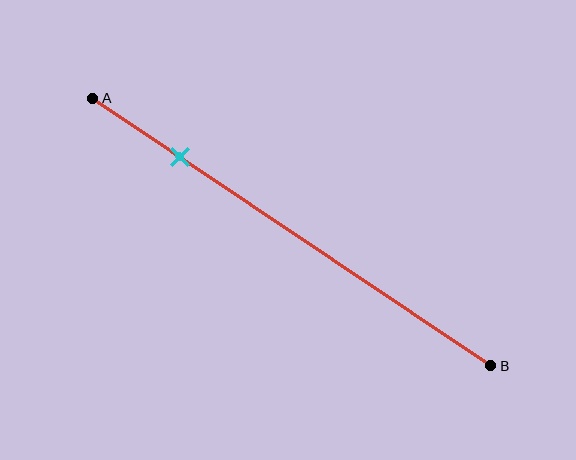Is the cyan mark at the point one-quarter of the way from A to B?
No, the mark is at about 20% from A, not at the 25% one-quarter point.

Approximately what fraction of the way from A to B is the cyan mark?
The cyan mark is approximately 20% of the way from A to B.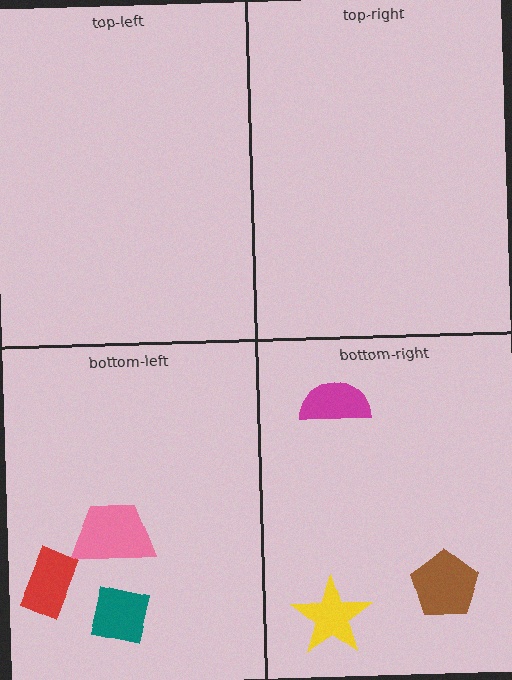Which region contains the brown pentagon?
The bottom-right region.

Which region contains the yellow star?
The bottom-right region.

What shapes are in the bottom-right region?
The brown pentagon, the magenta semicircle, the yellow star.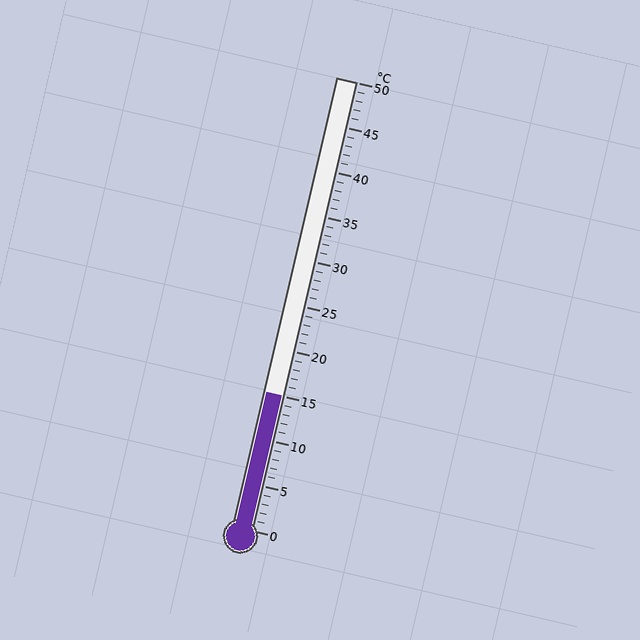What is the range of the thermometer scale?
The thermometer scale ranges from 0°C to 50°C.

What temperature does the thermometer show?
The thermometer shows approximately 15°C.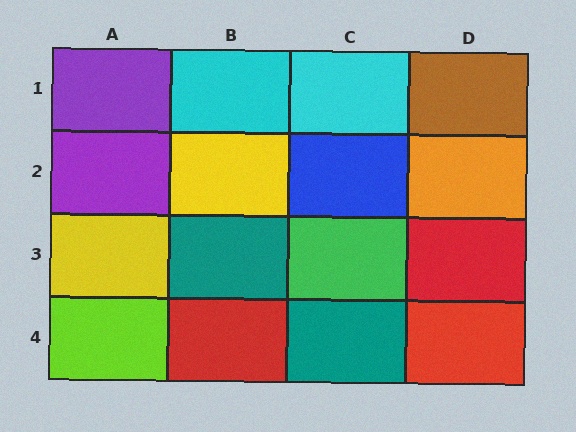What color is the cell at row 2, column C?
Blue.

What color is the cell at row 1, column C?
Cyan.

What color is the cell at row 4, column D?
Red.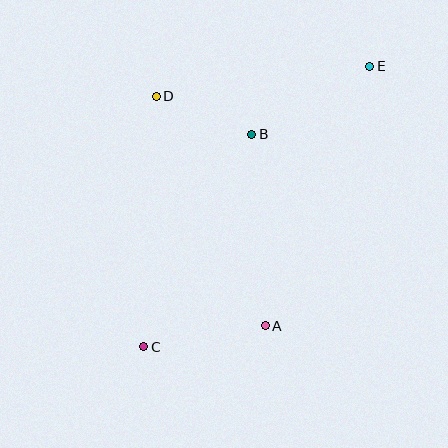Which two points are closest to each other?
Points B and D are closest to each other.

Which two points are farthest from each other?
Points C and E are farthest from each other.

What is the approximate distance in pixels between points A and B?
The distance between A and B is approximately 192 pixels.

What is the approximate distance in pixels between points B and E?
The distance between B and E is approximately 136 pixels.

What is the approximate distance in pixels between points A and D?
The distance between A and D is approximately 254 pixels.